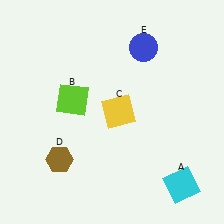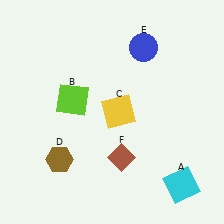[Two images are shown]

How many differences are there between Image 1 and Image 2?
There is 1 difference between the two images.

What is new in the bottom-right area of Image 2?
A brown diamond (F) was added in the bottom-right area of Image 2.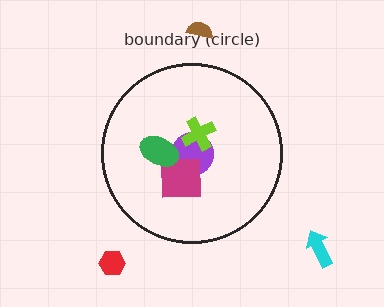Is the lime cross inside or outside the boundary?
Inside.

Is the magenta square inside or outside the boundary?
Inside.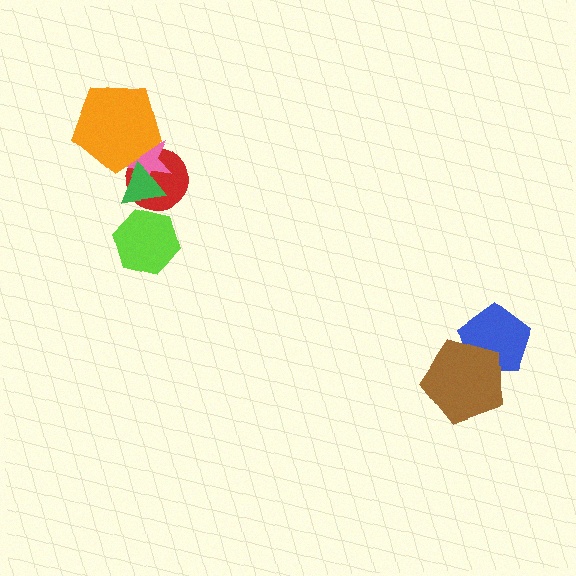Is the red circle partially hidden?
Yes, it is partially covered by another shape.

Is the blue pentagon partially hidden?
Yes, it is partially covered by another shape.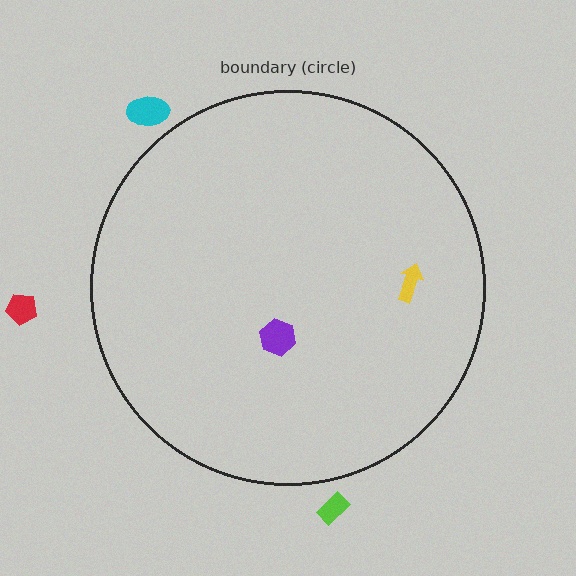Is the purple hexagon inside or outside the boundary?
Inside.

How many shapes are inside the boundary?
2 inside, 3 outside.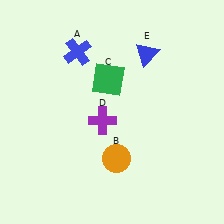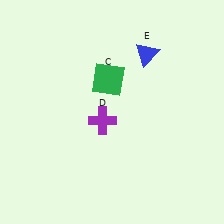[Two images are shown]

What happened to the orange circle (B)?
The orange circle (B) was removed in Image 2. It was in the bottom-right area of Image 1.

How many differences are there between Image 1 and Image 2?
There are 2 differences between the two images.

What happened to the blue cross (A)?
The blue cross (A) was removed in Image 2. It was in the top-left area of Image 1.